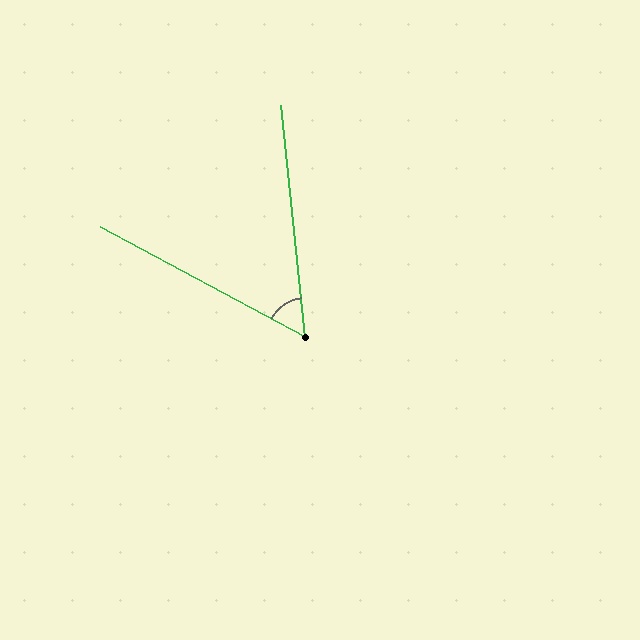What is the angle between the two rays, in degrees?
Approximately 56 degrees.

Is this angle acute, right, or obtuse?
It is acute.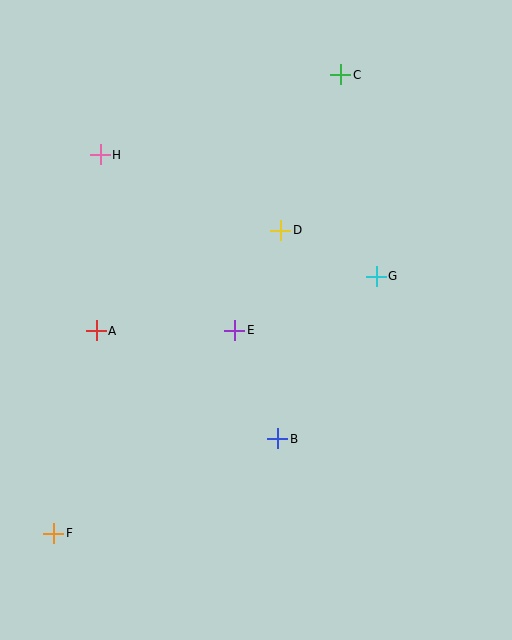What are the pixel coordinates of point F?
Point F is at (54, 533).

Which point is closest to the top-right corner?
Point C is closest to the top-right corner.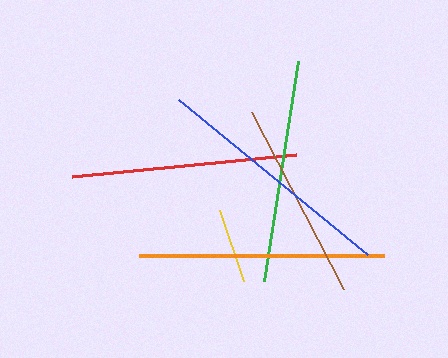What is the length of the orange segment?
The orange segment is approximately 245 pixels long.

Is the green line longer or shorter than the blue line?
The blue line is longer than the green line.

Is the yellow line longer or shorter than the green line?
The green line is longer than the yellow line.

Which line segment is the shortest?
The yellow line is the shortest at approximately 75 pixels.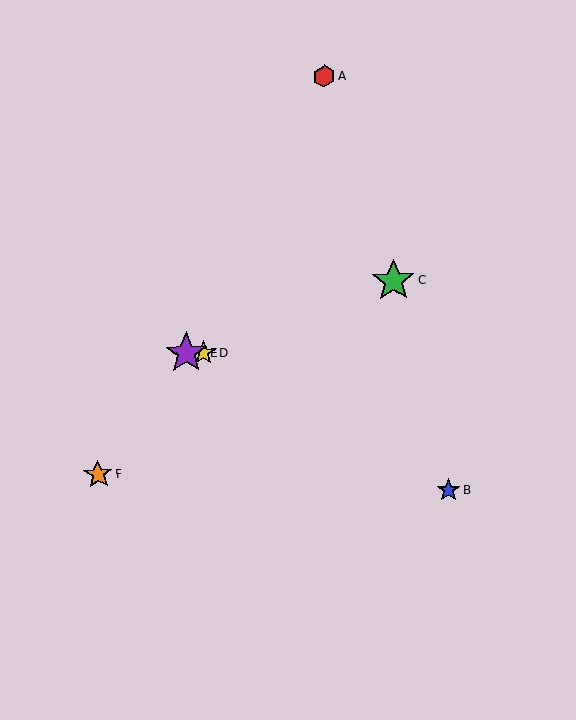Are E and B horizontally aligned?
No, E is at y≈353 and B is at y≈490.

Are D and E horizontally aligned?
Yes, both are at y≈353.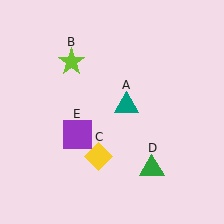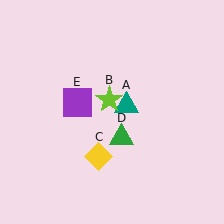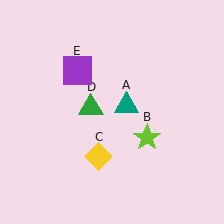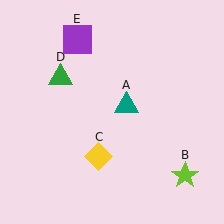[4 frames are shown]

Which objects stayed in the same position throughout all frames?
Teal triangle (object A) and yellow diamond (object C) remained stationary.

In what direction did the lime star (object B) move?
The lime star (object B) moved down and to the right.